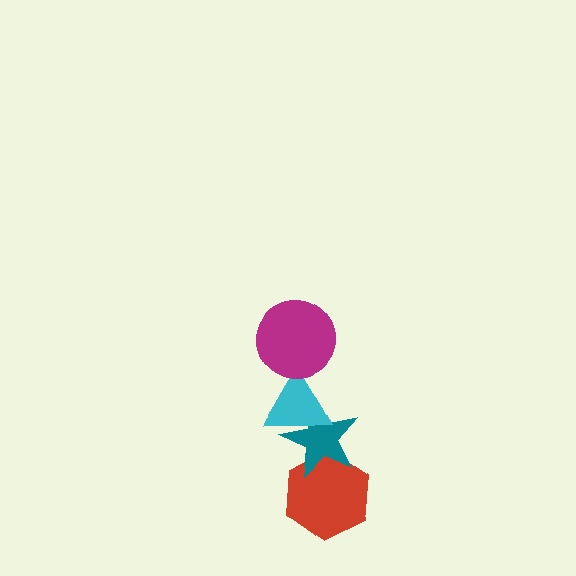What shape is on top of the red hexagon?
The teal star is on top of the red hexagon.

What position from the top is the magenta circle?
The magenta circle is 1st from the top.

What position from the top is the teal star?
The teal star is 3rd from the top.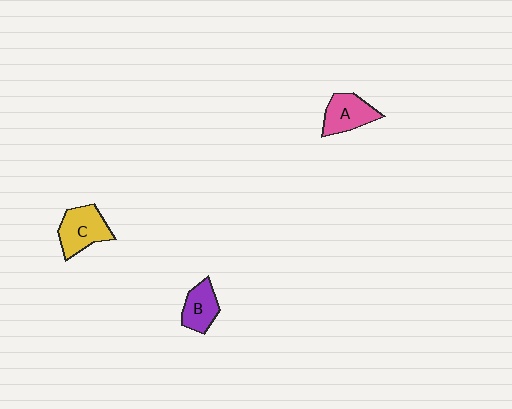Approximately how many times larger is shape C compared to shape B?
Approximately 1.3 times.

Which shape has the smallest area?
Shape B (purple).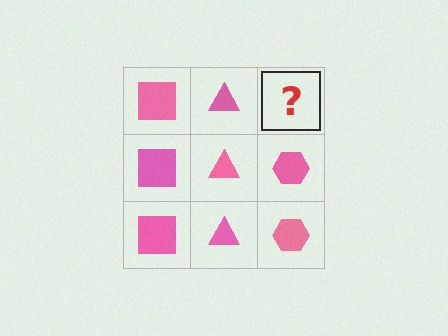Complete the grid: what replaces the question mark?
The question mark should be replaced with a pink hexagon.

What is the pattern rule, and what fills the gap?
The rule is that each column has a consistent shape. The gap should be filled with a pink hexagon.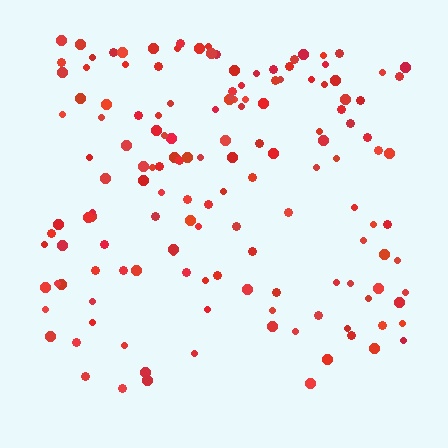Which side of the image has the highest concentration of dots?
The top.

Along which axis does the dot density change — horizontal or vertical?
Vertical.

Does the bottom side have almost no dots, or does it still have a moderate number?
Still a moderate number, just noticeably fewer than the top.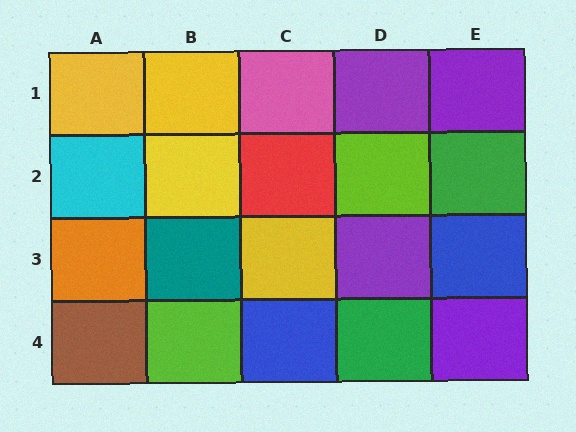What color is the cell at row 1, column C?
Pink.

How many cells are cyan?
1 cell is cyan.